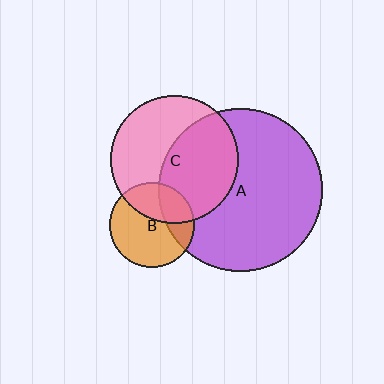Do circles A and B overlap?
Yes.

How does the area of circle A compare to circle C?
Approximately 1.6 times.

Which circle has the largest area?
Circle A (purple).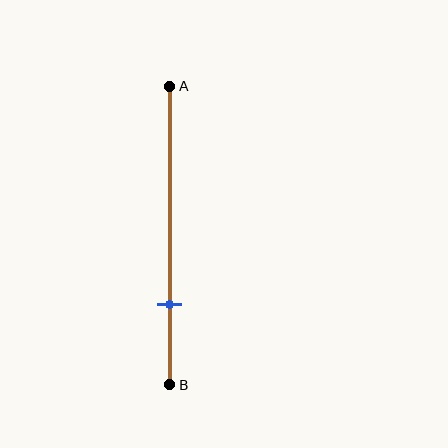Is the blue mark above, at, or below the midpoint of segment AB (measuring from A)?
The blue mark is below the midpoint of segment AB.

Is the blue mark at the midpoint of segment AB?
No, the mark is at about 75% from A, not at the 50% midpoint.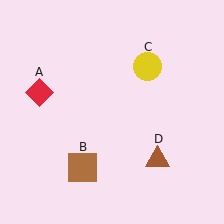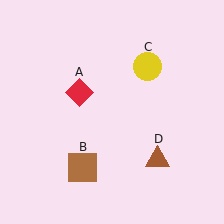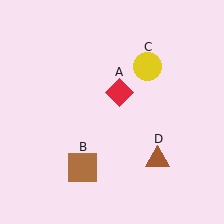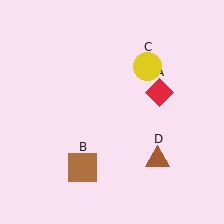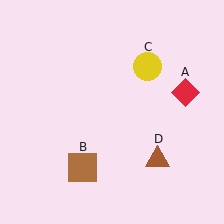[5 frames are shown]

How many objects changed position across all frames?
1 object changed position: red diamond (object A).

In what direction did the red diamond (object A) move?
The red diamond (object A) moved right.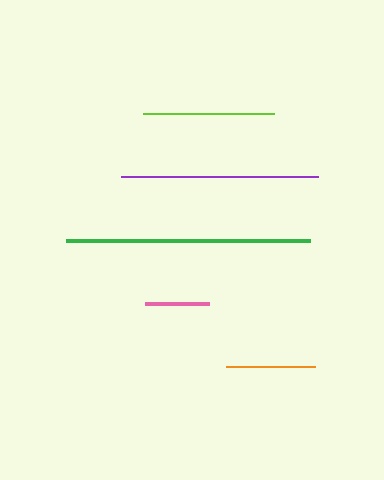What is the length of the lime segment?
The lime segment is approximately 131 pixels long.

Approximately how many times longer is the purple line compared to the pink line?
The purple line is approximately 3.1 times the length of the pink line.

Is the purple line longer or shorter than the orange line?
The purple line is longer than the orange line.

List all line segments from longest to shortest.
From longest to shortest: green, purple, lime, orange, pink.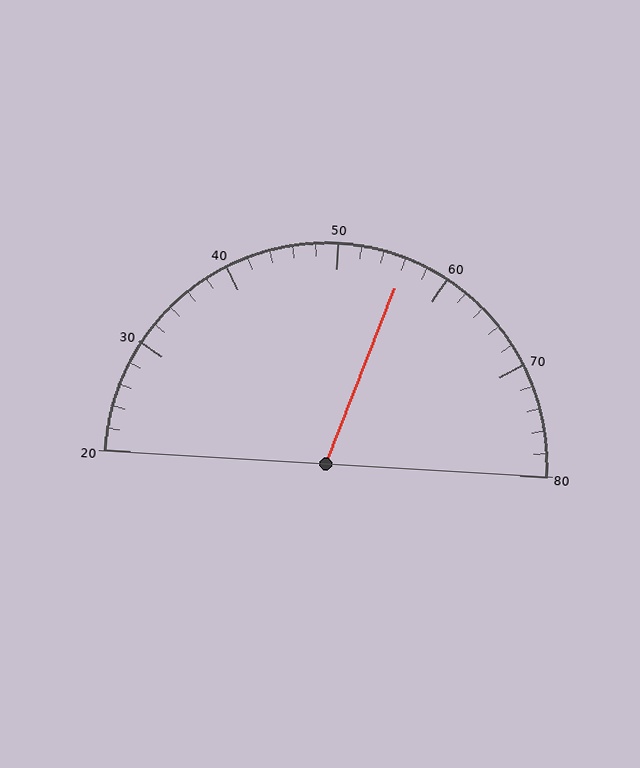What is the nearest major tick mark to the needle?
The nearest major tick mark is 60.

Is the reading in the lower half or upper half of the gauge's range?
The reading is in the upper half of the range (20 to 80).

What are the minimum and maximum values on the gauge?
The gauge ranges from 20 to 80.